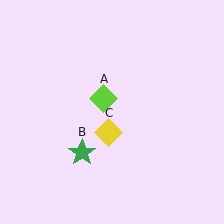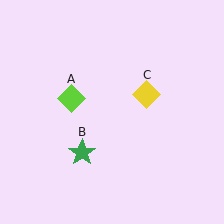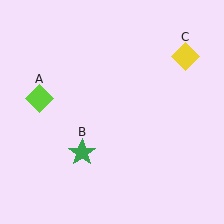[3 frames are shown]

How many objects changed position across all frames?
2 objects changed position: lime diamond (object A), yellow diamond (object C).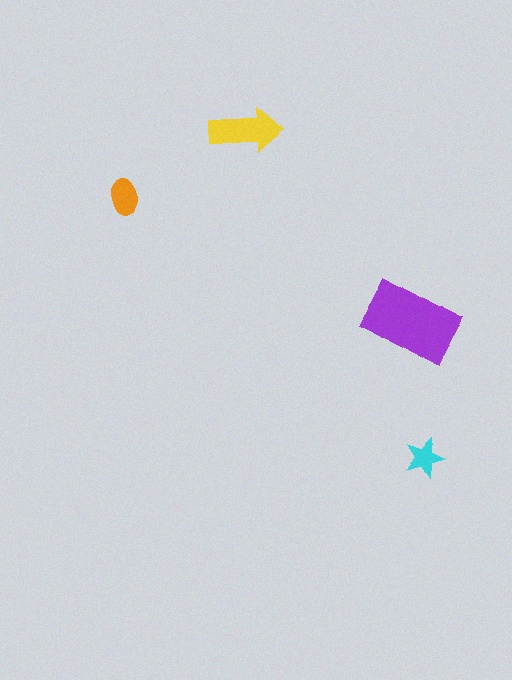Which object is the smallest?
The cyan star.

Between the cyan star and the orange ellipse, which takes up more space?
The orange ellipse.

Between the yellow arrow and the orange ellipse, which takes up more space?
The yellow arrow.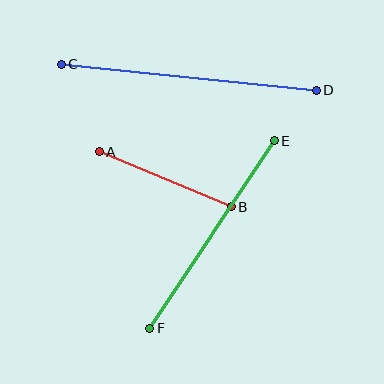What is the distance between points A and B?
The distance is approximately 143 pixels.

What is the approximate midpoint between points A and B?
The midpoint is at approximately (165, 179) pixels.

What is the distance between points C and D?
The distance is approximately 256 pixels.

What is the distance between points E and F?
The distance is approximately 225 pixels.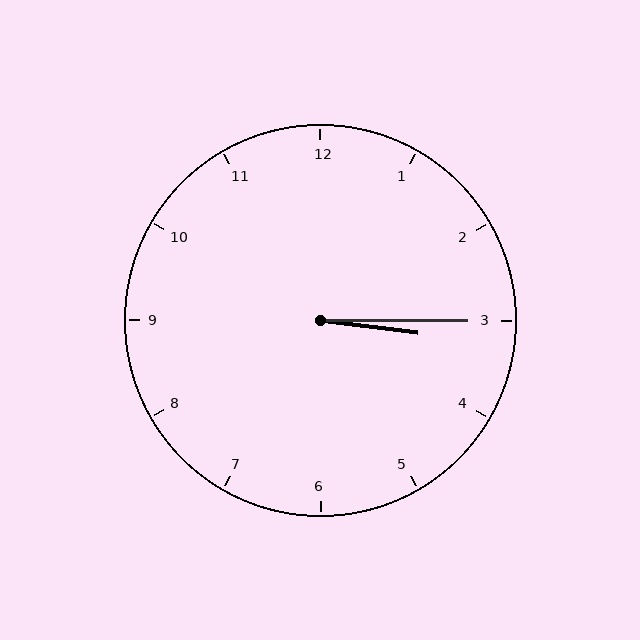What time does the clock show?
3:15.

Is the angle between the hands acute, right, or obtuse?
It is acute.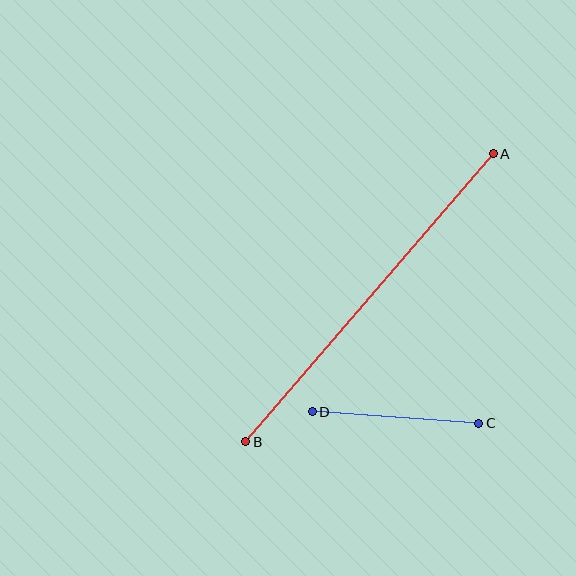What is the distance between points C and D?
The distance is approximately 167 pixels.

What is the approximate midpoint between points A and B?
The midpoint is at approximately (370, 298) pixels.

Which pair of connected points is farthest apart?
Points A and B are farthest apart.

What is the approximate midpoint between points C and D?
The midpoint is at approximately (396, 418) pixels.